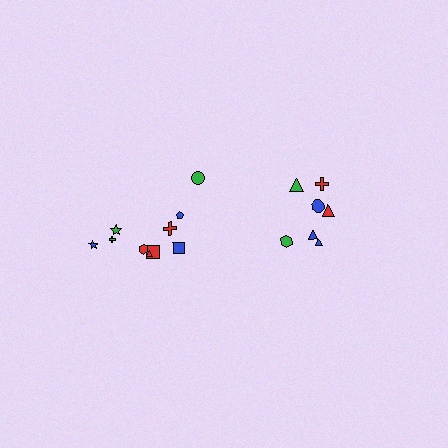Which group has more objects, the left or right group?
The left group.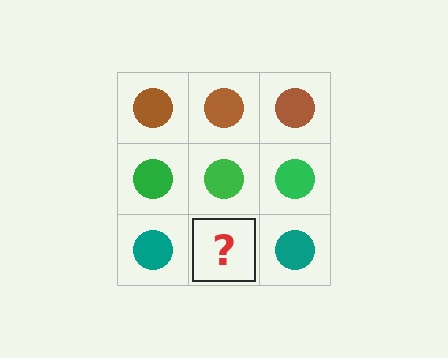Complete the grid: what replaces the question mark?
The question mark should be replaced with a teal circle.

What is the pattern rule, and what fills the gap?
The rule is that each row has a consistent color. The gap should be filled with a teal circle.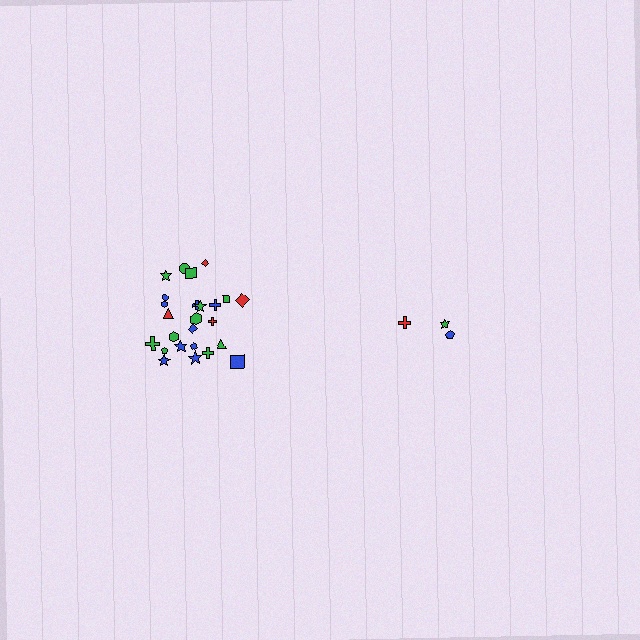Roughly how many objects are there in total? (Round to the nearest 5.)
Roughly 30 objects in total.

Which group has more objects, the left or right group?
The left group.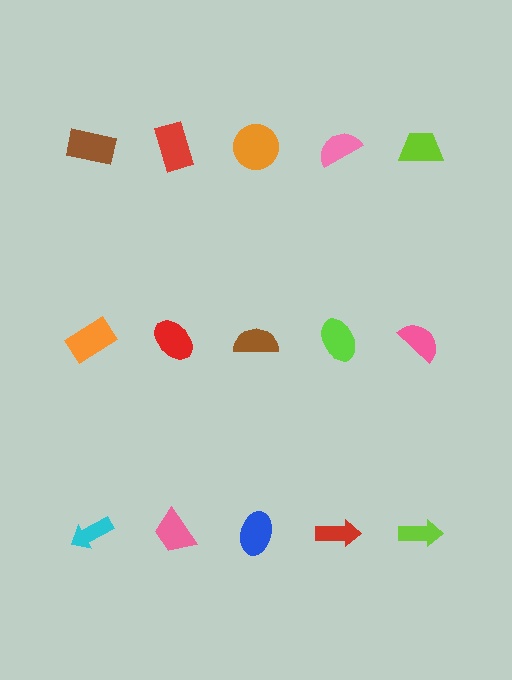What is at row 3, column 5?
A lime arrow.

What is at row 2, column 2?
A red ellipse.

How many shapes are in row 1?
5 shapes.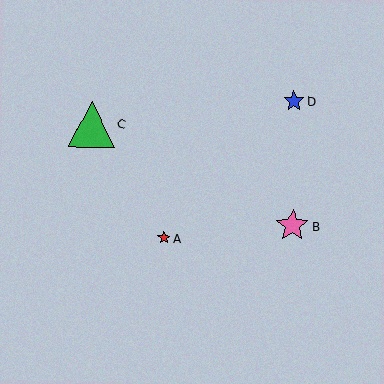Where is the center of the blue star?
The center of the blue star is at (294, 101).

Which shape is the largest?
The green triangle (labeled C) is the largest.